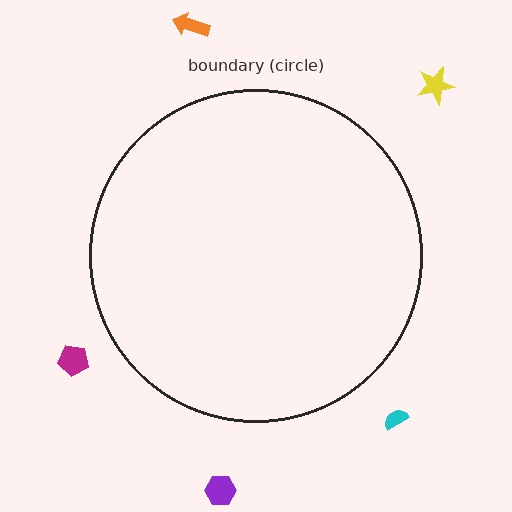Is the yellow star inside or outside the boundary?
Outside.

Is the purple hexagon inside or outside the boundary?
Outside.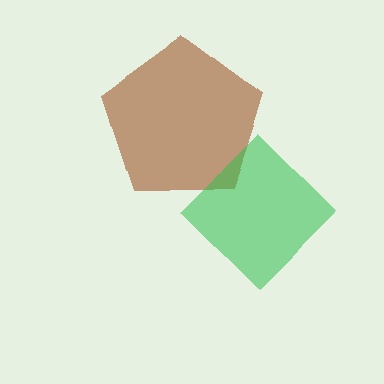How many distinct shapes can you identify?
There are 2 distinct shapes: a brown pentagon, a green diamond.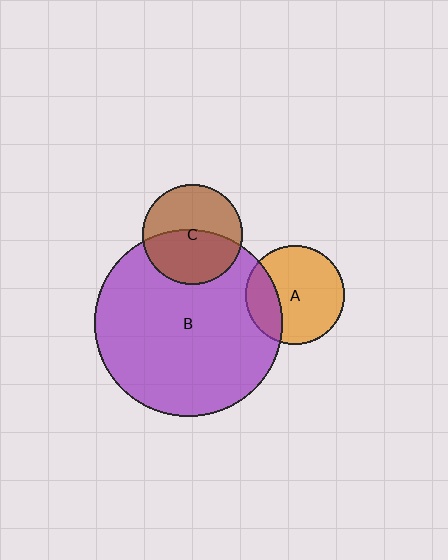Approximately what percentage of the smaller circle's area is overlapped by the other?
Approximately 50%.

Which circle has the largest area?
Circle B (purple).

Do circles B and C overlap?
Yes.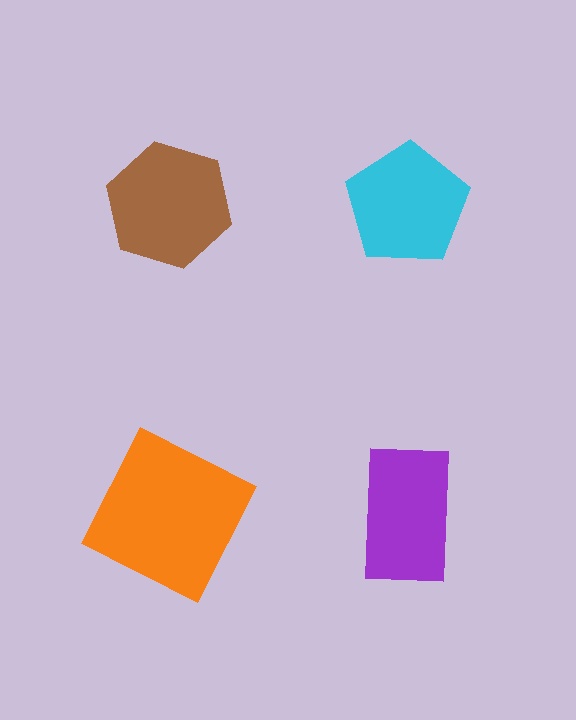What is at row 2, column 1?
An orange square.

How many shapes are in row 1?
2 shapes.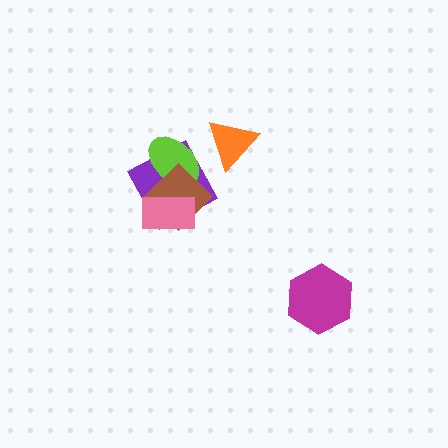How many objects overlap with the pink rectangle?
2 objects overlap with the pink rectangle.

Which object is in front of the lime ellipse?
The brown diamond is in front of the lime ellipse.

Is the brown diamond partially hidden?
Yes, it is partially covered by another shape.